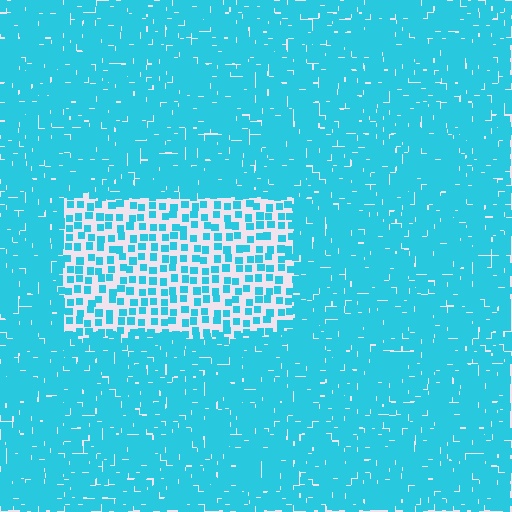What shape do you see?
I see a rectangle.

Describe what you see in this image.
The image contains small cyan elements arranged at two different densities. A rectangle-shaped region is visible where the elements are less densely packed than the surrounding area.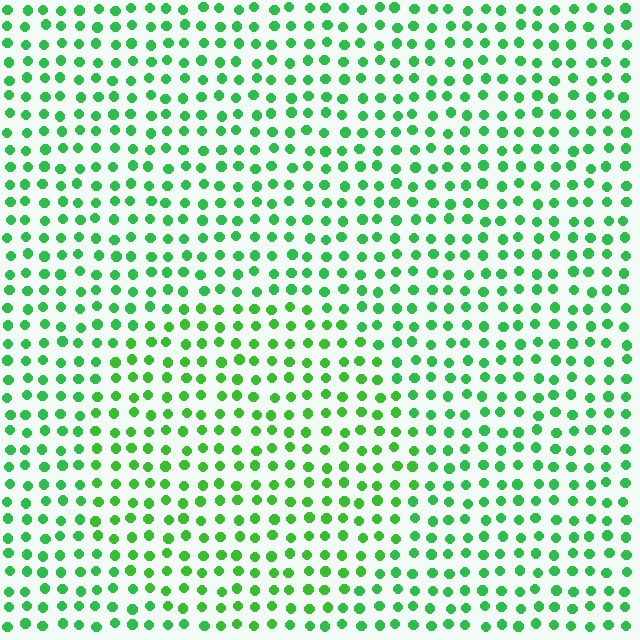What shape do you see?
I see a circle.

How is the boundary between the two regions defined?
The boundary is defined purely by a slight shift in hue (about 18 degrees). Spacing, size, and orientation are identical on both sides.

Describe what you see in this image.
The image is filled with small green elements in a uniform arrangement. A circle-shaped region is visible where the elements are tinted to a slightly different hue, forming a subtle color boundary.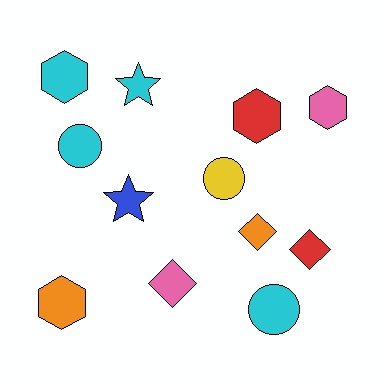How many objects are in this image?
There are 12 objects.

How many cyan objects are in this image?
There are 4 cyan objects.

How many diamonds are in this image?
There are 3 diamonds.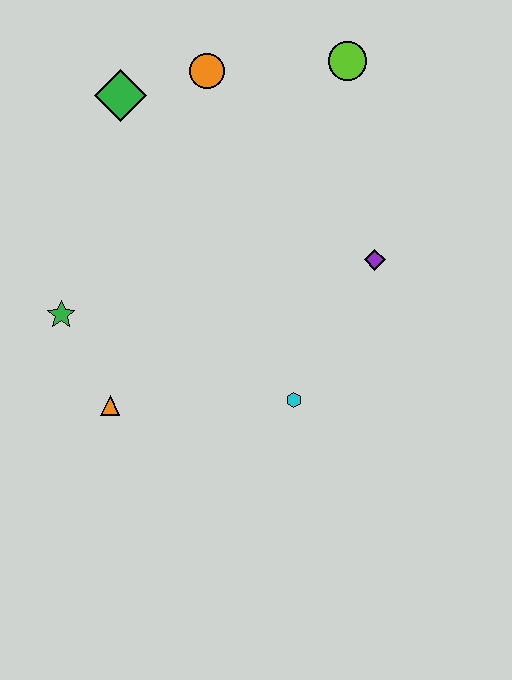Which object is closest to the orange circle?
The green diamond is closest to the orange circle.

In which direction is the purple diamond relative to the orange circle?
The purple diamond is below the orange circle.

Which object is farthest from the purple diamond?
The green star is farthest from the purple diamond.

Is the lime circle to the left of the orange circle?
No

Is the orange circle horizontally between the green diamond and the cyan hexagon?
Yes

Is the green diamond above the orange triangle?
Yes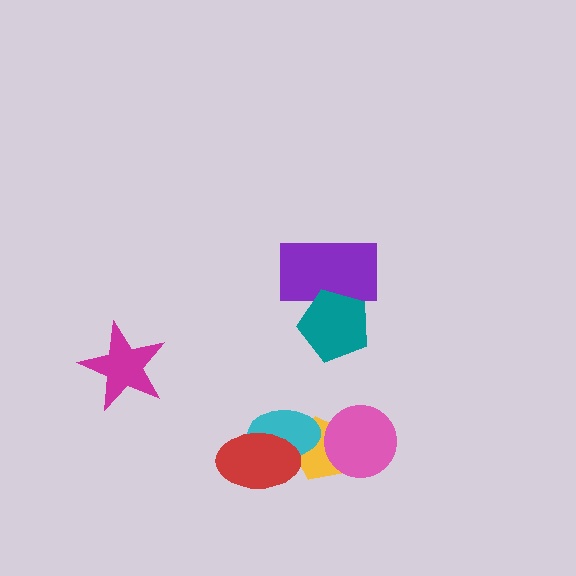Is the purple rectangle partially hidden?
Yes, it is partially covered by another shape.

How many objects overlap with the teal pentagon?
1 object overlaps with the teal pentagon.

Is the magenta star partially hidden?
No, no other shape covers it.